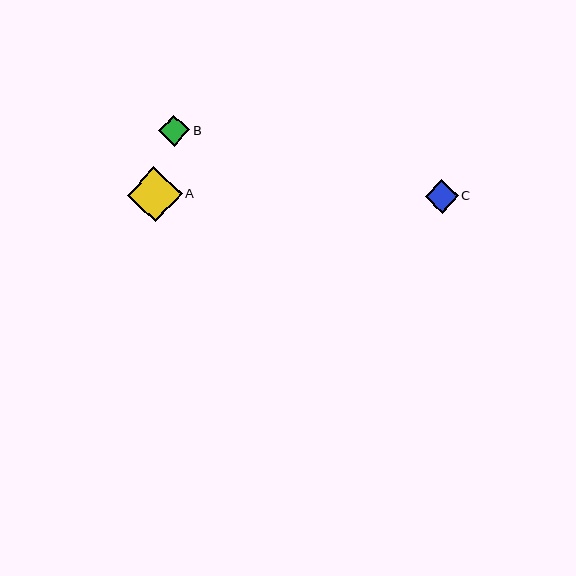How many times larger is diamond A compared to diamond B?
Diamond A is approximately 1.8 times the size of diamond B.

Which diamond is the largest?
Diamond A is the largest with a size of approximately 55 pixels.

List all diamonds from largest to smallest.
From largest to smallest: A, C, B.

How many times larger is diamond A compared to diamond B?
Diamond A is approximately 1.8 times the size of diamond B.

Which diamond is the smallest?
Diamond B is the smallest with a size of approximately 31 pixels.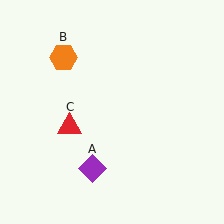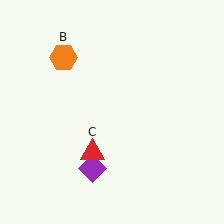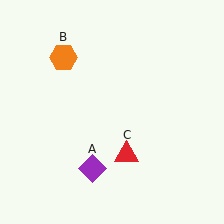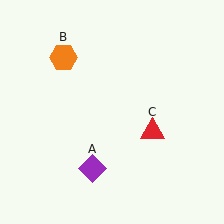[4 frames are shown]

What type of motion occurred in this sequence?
The red triangle (object C) rotated counterclockwise around the center of the scene.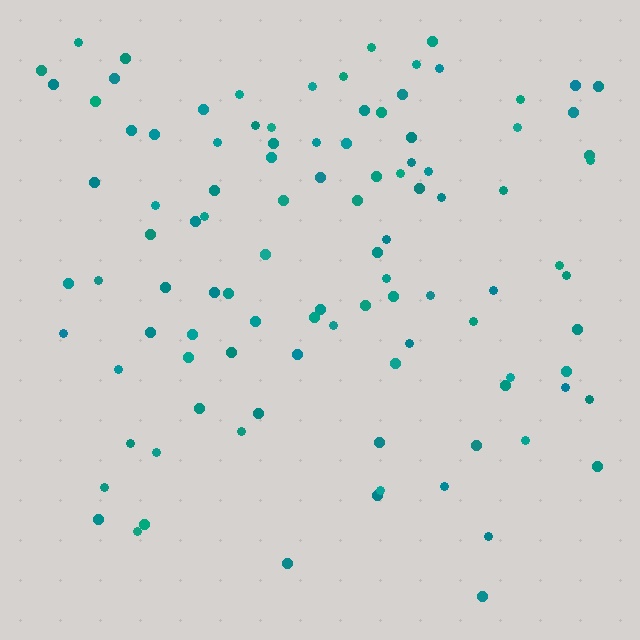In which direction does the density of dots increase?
From bottom to top, with the top side densest.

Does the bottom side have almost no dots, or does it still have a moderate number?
Still a moderate number, just noticeably fewer than the top.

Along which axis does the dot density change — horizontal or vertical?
Vertical.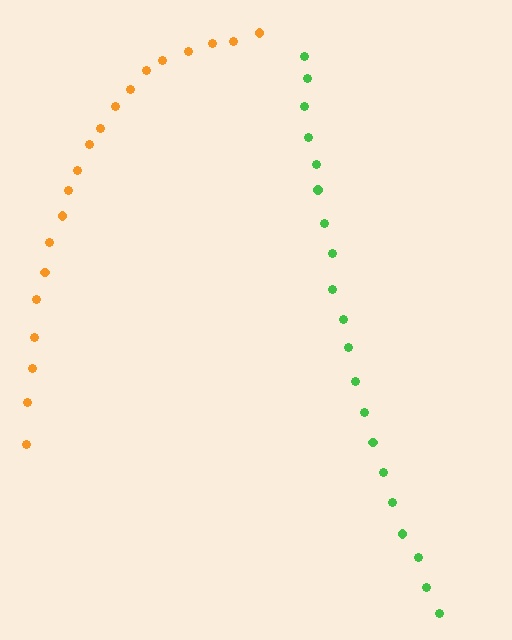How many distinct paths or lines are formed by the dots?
There are 2 distinct paths.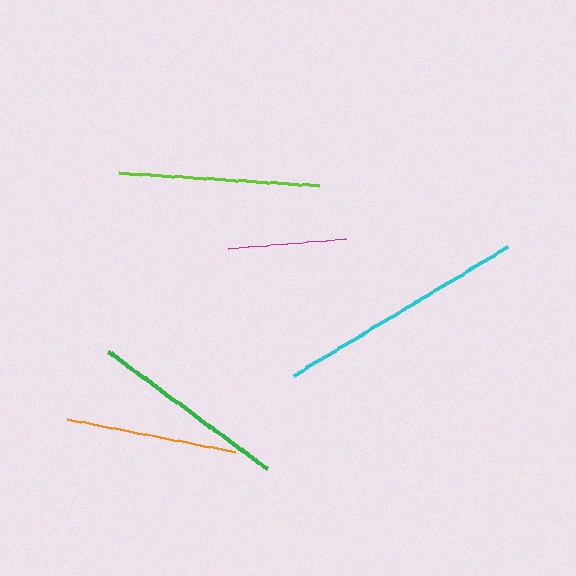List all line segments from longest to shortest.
From longest to shortest: cyan, lime, green, orange, magenta.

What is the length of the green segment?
The green segment is approximately 197 pixels long.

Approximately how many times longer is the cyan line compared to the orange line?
The cyan line is approximately 1.5 times the length of the orange line.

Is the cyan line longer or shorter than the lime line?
The cyan line is longer than the lime line.